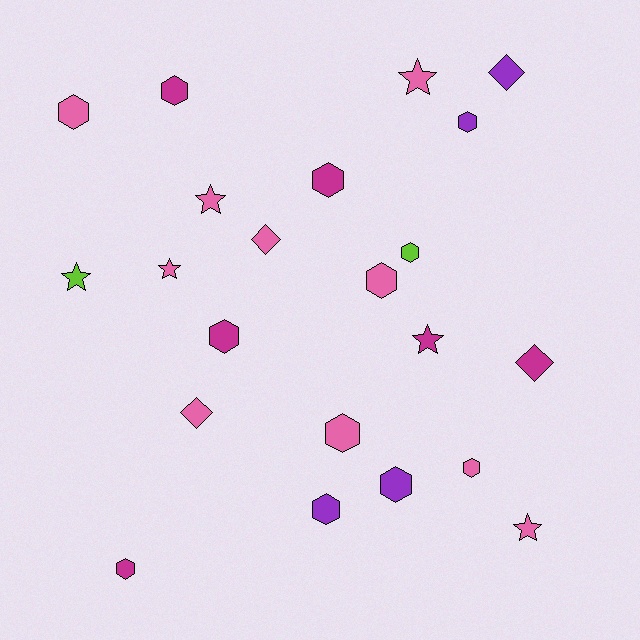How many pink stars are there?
There are 4 pink stars.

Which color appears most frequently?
Pink, with 10 objects.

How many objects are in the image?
There are 22 objects.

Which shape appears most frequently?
Hexagon, with 12 objects.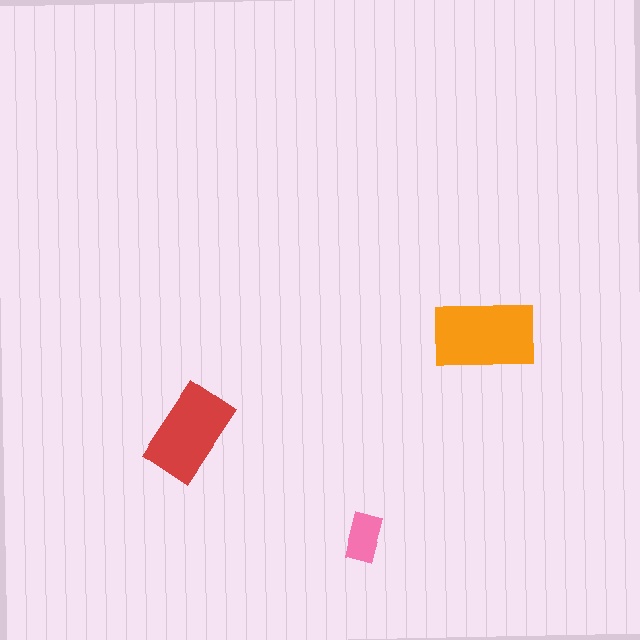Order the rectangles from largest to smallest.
the orange one, the red one, the pink one.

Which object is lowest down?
The pink rectangle is bottommost.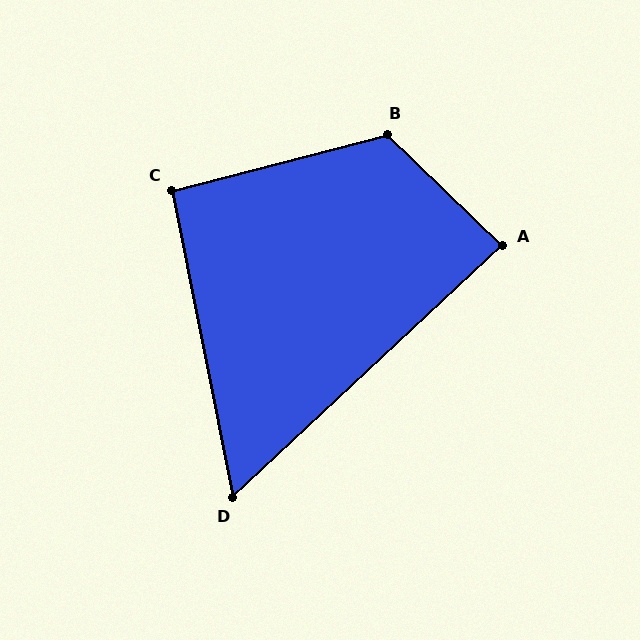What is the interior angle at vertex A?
Approximately 87 degrees (approximately right).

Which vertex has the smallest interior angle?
D, at approximately 58 degrees.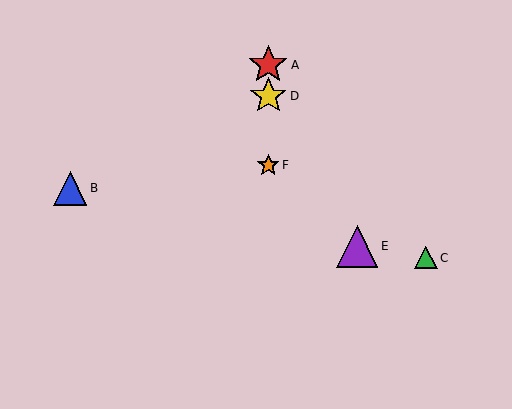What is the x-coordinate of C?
Object C is at x≈426.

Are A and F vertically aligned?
Yes, both are at x≈268.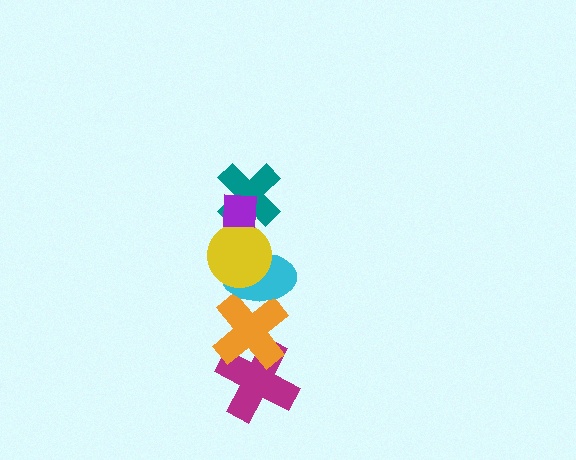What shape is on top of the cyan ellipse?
The yellow circle is on top of the cyan ellipse.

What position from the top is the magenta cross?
The magenta cross is 6th from the top.